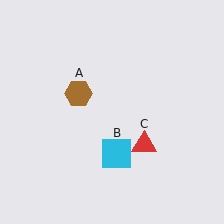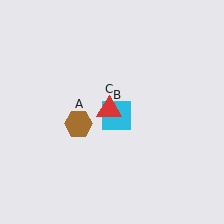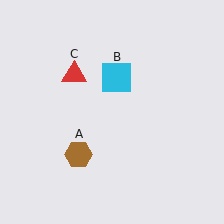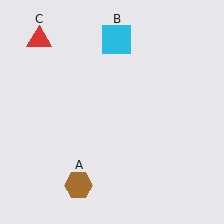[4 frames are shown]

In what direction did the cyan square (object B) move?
The cyan square (object B) moved up.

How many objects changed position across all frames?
3 objects changed position: brown hexagon (object A), cyan square (object B), red triangle (object C).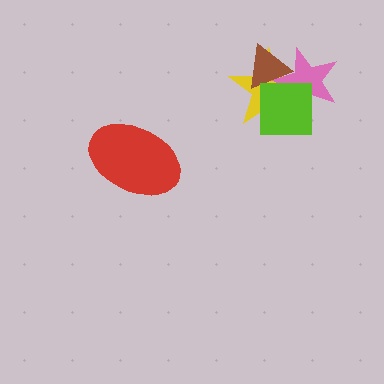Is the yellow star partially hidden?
Yes, it is partially covered by another shape.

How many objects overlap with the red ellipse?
0 objects overlap with the red ellipse.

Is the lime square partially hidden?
No, no other shape covers it.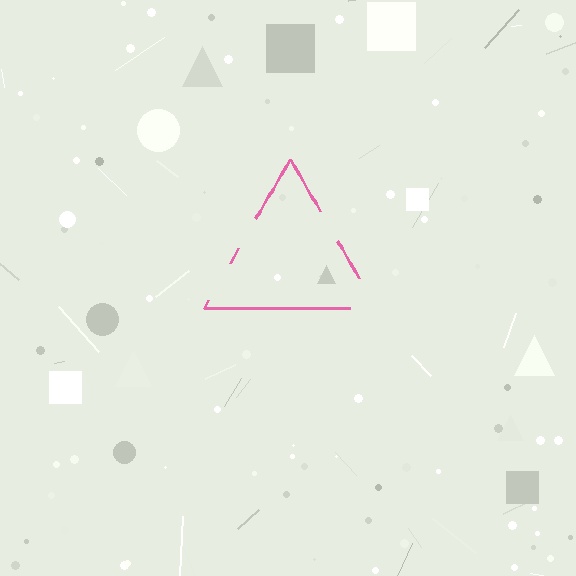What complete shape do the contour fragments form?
The contour fragments form a triangle.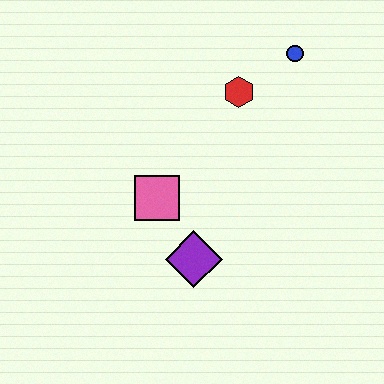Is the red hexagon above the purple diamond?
Yes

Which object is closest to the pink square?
The purple diamond is closest to the pink square.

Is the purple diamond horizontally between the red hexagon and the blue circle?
No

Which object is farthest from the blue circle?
The purple diamond is farthest from the blue circle.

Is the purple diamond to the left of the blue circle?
Yes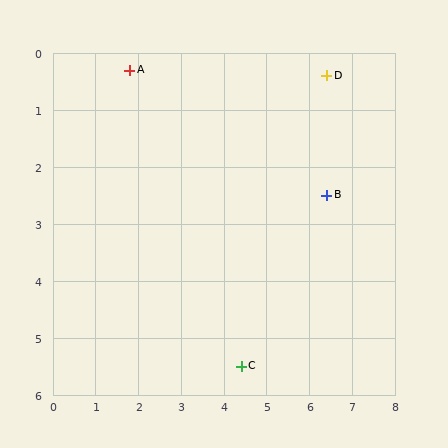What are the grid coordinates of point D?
Point D is at approximately (6.4, 0.4).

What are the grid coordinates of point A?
Point A is at approximately (1.8, 0.3).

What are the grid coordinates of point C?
Point C is at approximately (4.4, 5.5).